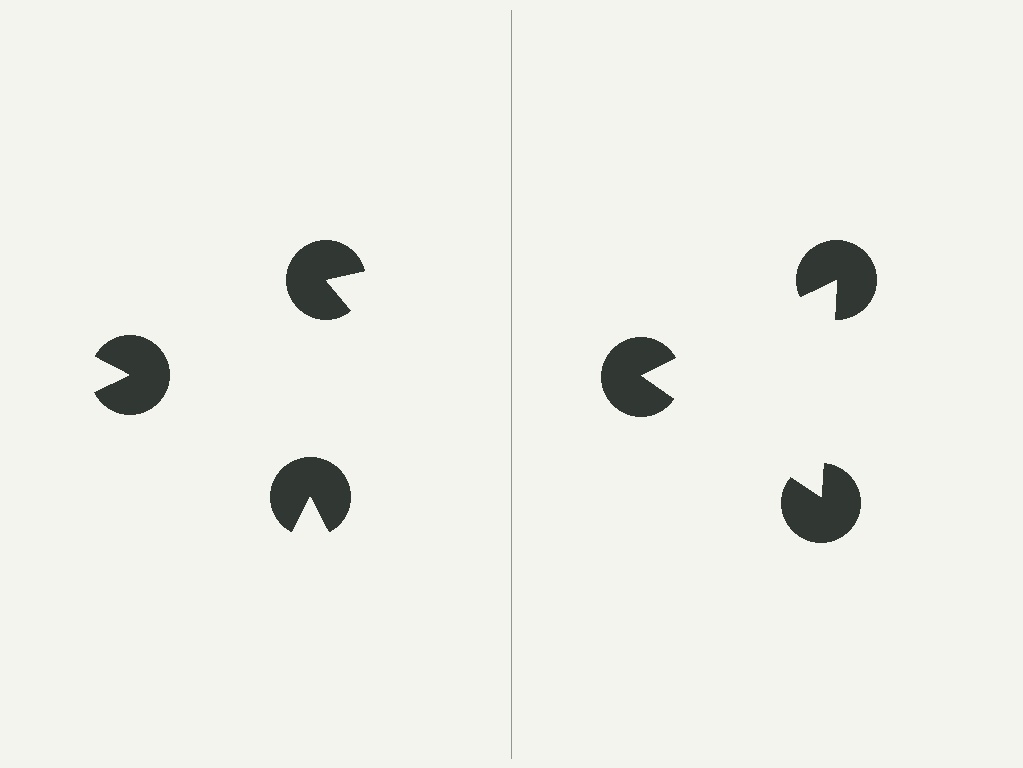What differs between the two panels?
The pac-man discs are positioned identically on both sides; only the wedge orientations differ. On the right they align to a triangle; on the left they are misaligned.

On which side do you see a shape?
An illusory triangle appears on the right side. On the left side the wedge cuts are rotated, so no coherent shape forms.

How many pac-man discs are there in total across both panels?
6 — 3 on each side.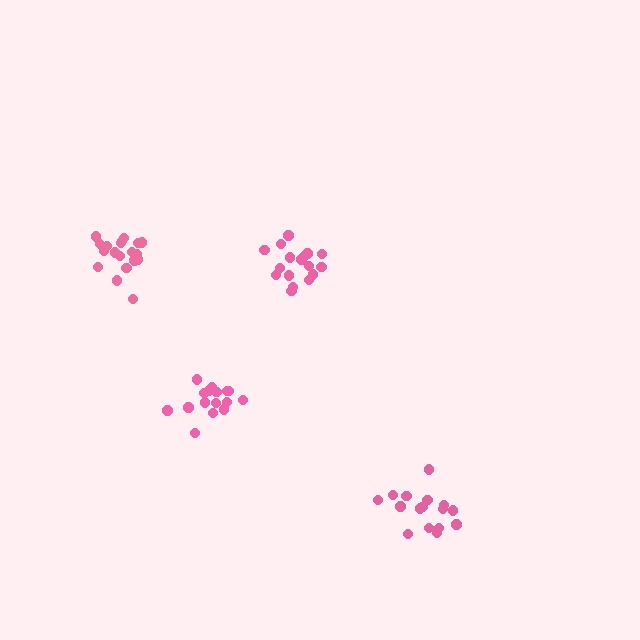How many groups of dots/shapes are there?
There are 4 groups.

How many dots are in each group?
Group 1: 16 dots, Group 2: 18 dots, Group 3: 19 dots, Group 4: 16 dots (69 total).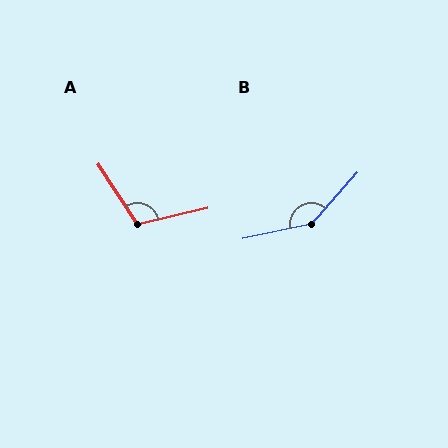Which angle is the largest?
B, at approximately 144 degrees.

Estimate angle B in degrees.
Approximately 144 degrees.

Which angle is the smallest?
A, at approximately 110 degrees.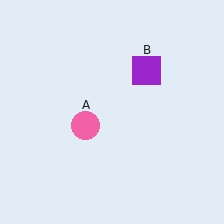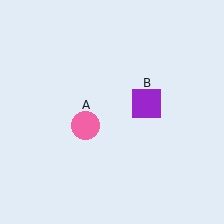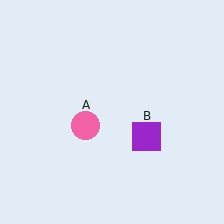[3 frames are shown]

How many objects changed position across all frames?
1 object changed position: purple square (object B).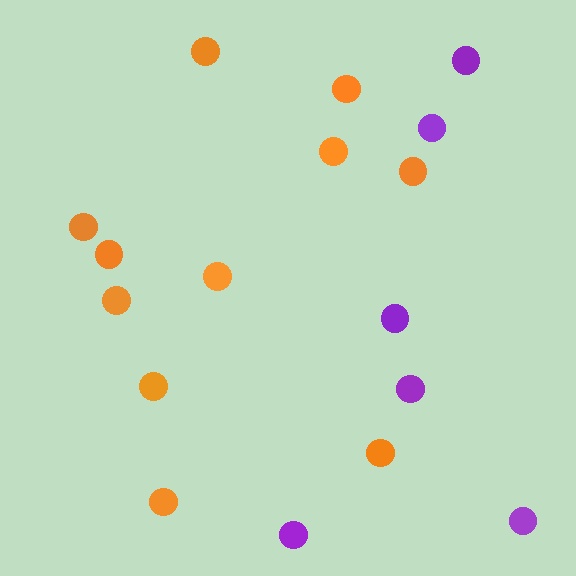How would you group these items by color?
There are 2 groups: one group of orange circles (11) and one group of purple circles (6).